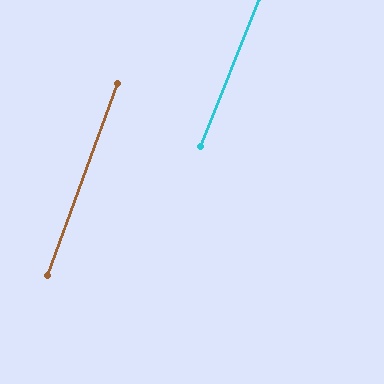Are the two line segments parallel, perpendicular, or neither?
Parallel — their directions differ by only 1.6°.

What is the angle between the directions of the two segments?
Approximately 2 degrees.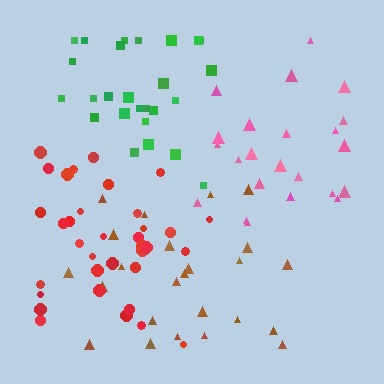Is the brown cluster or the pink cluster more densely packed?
Pink.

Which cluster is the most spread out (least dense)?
Brown.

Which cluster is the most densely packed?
Red.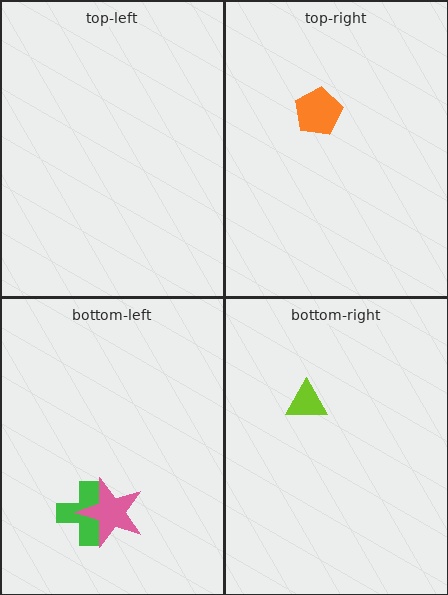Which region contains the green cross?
The bottom-left region.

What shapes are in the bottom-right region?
The lime triangle.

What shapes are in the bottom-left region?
The green cross, the pink star.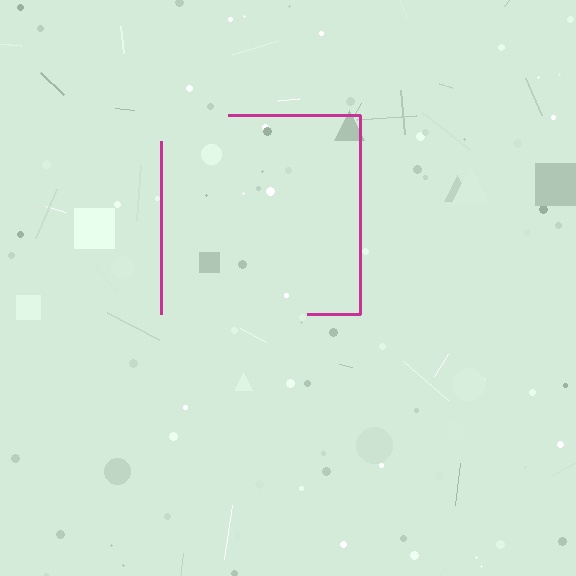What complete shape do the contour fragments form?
The contour fragments form a square.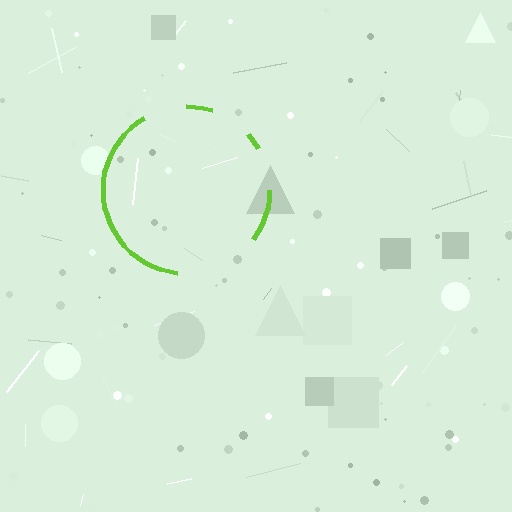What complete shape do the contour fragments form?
The contour fragments form a circle.